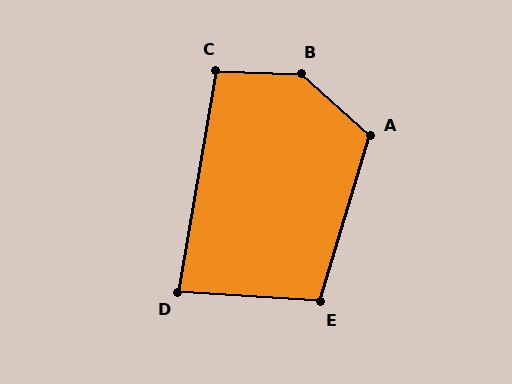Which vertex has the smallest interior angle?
D, at approximately 84 degrees.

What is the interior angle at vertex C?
Approximately 98 degrees (obtuse).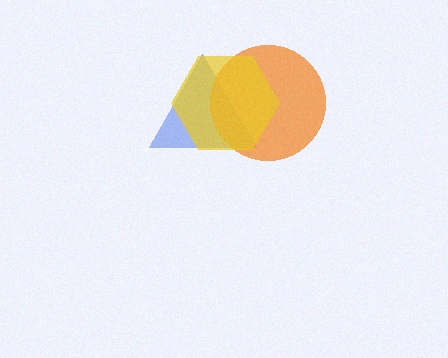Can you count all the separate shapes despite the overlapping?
Yes, there are 3 separate shapes.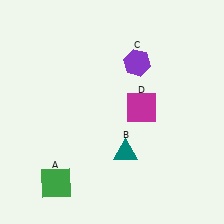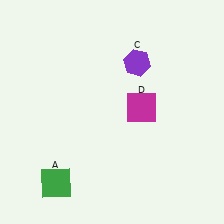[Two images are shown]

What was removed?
The teal triangle (B) was removed in Image 2.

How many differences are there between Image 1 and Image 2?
There is 1 difference between the two images.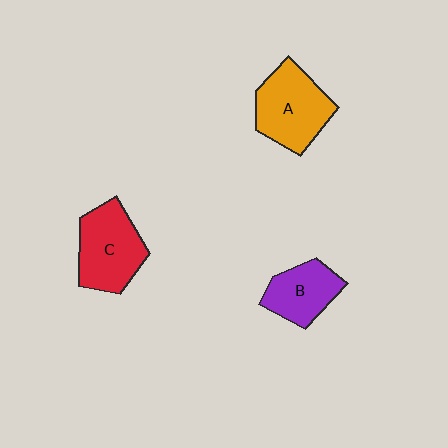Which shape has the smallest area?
Shape B (purple).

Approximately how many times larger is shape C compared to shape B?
Approximately 1.3 times.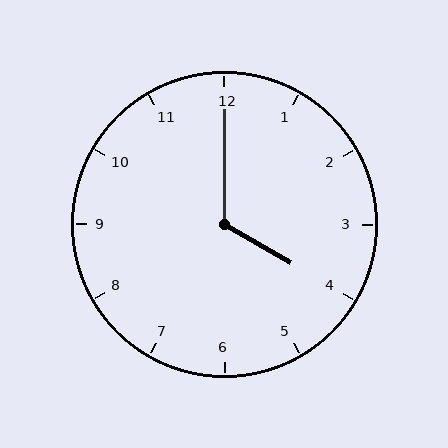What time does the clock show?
4:00.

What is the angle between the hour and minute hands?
Approximately 120 degrees.